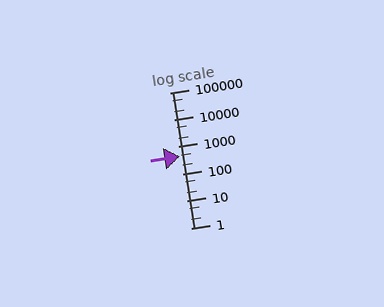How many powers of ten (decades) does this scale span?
The scale spans 5 decades, from 1 to 100000.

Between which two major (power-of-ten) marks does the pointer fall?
The pointer is between 100 and 1000.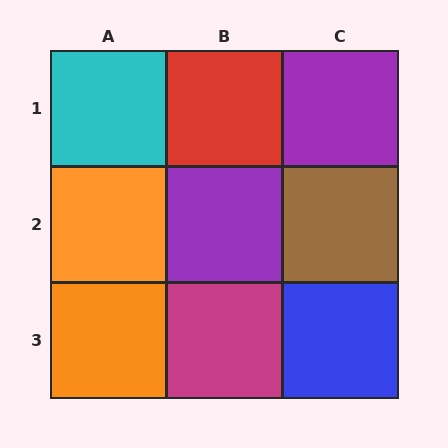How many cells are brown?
1 cell is brown.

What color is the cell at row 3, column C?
Blue.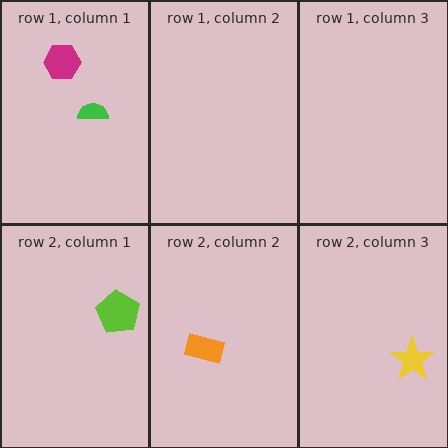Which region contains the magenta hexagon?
The row 1, column 1 region.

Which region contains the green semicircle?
The row 1, column 1 region.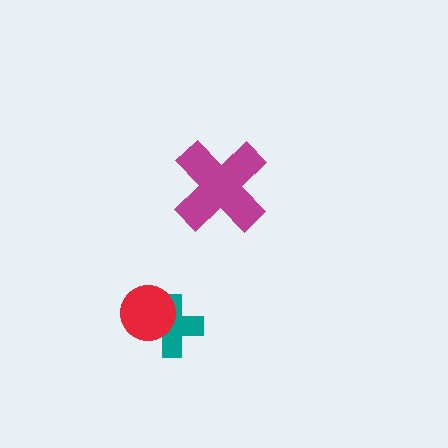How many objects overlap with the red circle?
1 object overlaps with the red circle.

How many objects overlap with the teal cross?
1 object overlaps with the teal cross.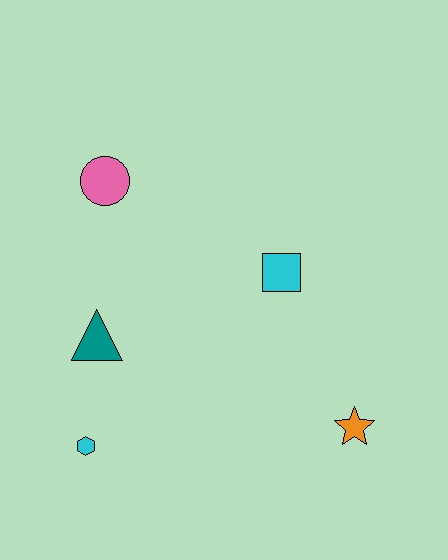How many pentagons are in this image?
There are no pentagons.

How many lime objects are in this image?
There are no lime objects.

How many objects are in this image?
There are 5 objects.